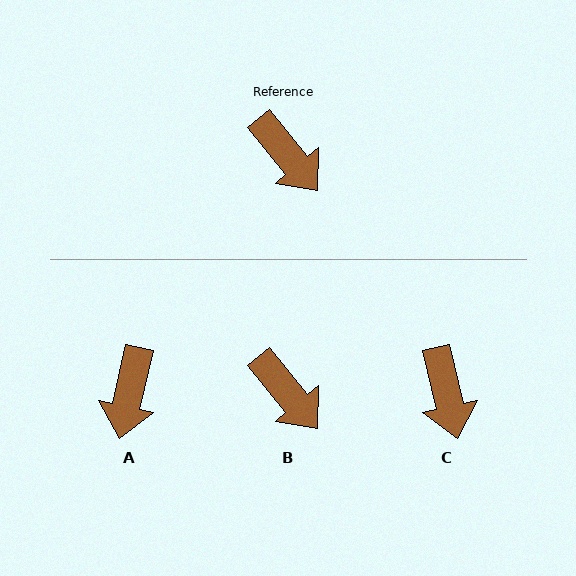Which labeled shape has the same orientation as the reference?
B.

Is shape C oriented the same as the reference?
No, it is off by about 26 degrees.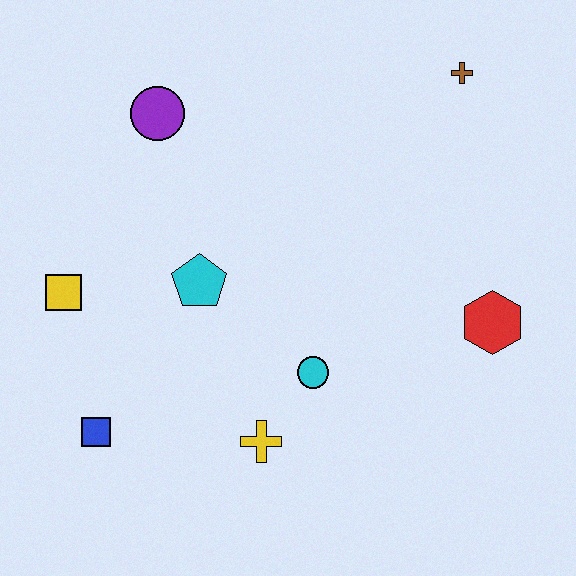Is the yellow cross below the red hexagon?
Yes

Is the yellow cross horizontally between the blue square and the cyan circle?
Yes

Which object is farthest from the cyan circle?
The brown cross is farthest from the cyan circle.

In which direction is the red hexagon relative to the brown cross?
The red hexagon is below the brown cross.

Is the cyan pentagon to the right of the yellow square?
Yes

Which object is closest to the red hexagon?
The cyan circle is closest to the red hexagon.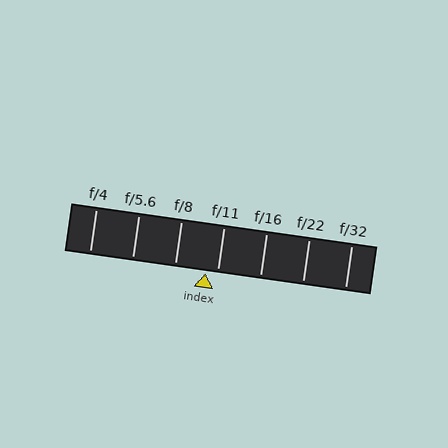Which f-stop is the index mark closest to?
The index mark is closest to f/11.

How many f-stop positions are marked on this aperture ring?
There are 7 f-stop positions marked.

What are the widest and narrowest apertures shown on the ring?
The widest aperture shown is f/4 and the narrowest is f/32.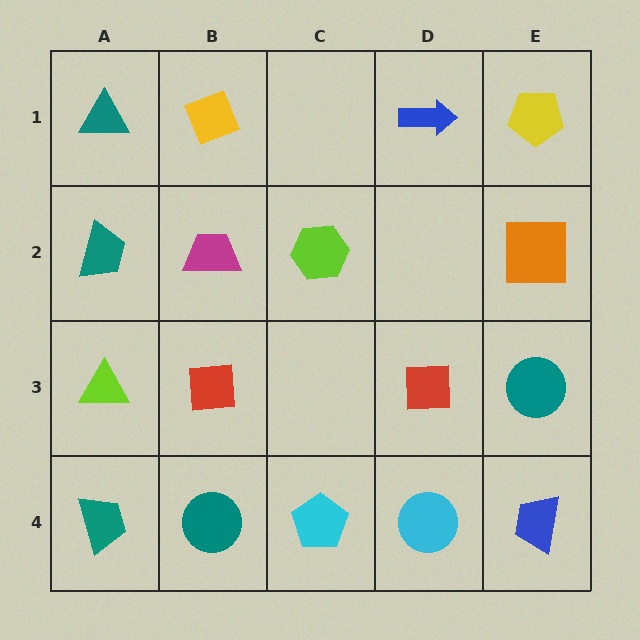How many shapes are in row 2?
4 shapes.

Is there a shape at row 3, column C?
No, that cell is empty.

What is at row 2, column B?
A magenta trapezoid.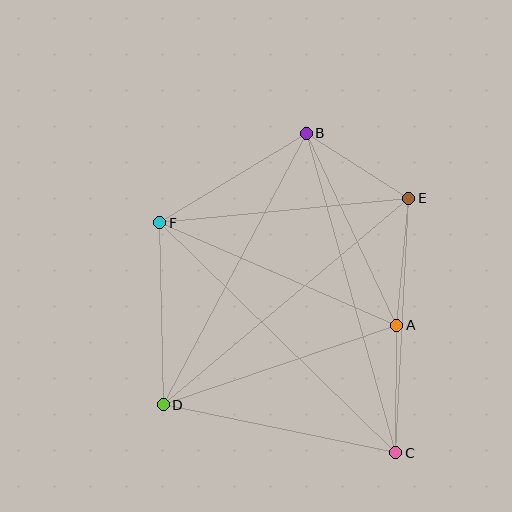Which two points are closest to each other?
Points B and E are closest to each other.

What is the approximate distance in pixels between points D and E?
The distance between D and E is approximately 320 pixels.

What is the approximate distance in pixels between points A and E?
The distance between A and E is approximately 127 pixels.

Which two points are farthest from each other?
Points B and C are farthest from each other.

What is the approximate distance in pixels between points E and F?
The distance between E and F is approximately 250 pixels.